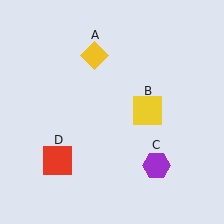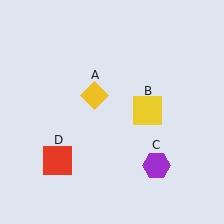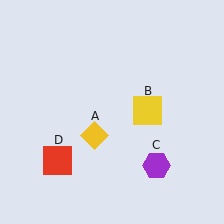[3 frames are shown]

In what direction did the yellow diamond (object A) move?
The yellow diamond (object A) moved down.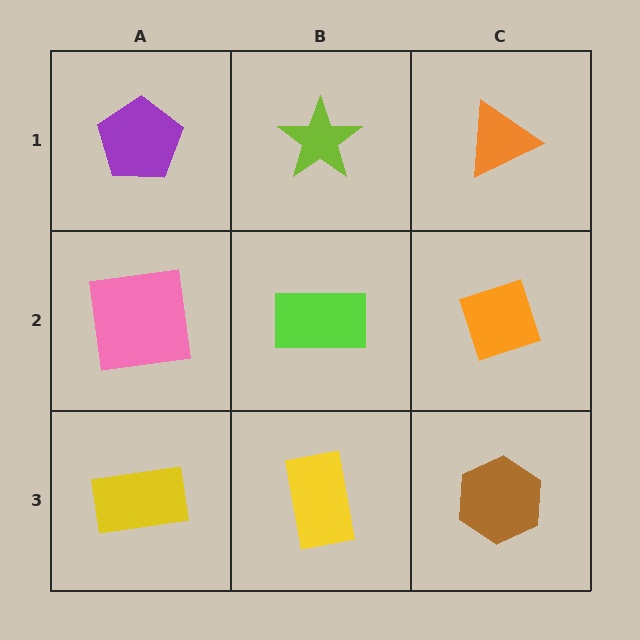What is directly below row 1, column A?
A pink square.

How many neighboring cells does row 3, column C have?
2.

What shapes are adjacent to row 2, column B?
A lime star (row 1, column B), a yellow rectangle (row 3, column B), a pink square (row 2, column A), an orange diamond (row 2, column C).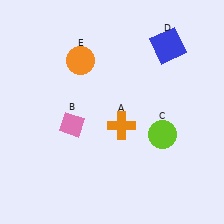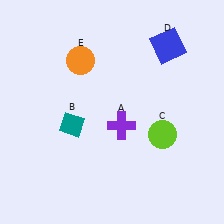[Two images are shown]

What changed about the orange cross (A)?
In Image 1, A is orange. In Image 2, it changed to purple.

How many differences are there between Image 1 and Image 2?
There are 2 differences between the two images.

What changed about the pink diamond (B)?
In Image 1, B is pink. In Image 2, it changed to teal.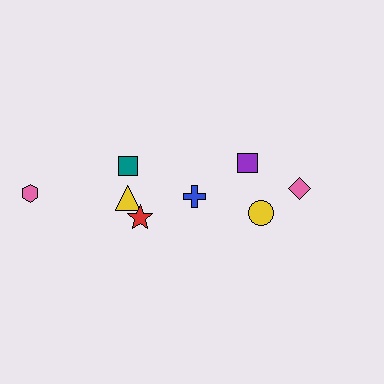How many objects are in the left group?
There are 5 objects.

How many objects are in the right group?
There are 3 objects.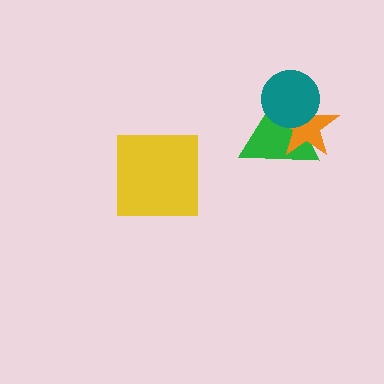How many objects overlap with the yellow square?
0 objects overlap with the yellow square.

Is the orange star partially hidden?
Yes, it is partially covered by another shape.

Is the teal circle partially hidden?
No, no other shape covers it.